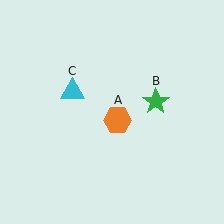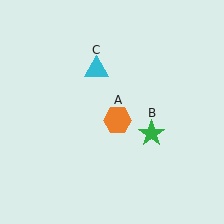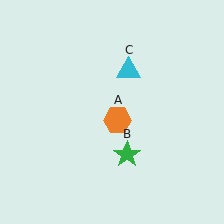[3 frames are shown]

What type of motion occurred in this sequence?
The green star (object B), cyan triangle (object C) rotated clockwise around the center of the scene.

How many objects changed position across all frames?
2 objects changed position: green star (object B), cyan triangle (object C).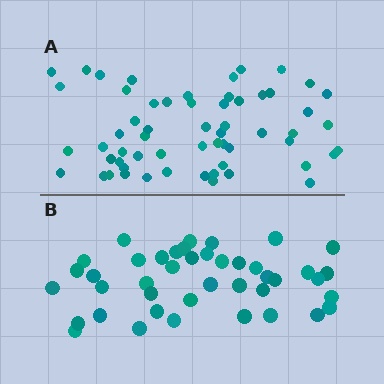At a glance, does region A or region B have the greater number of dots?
Region A (the top region) has more dots.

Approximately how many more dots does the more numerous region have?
Region A has approximately 15 more dots than region B.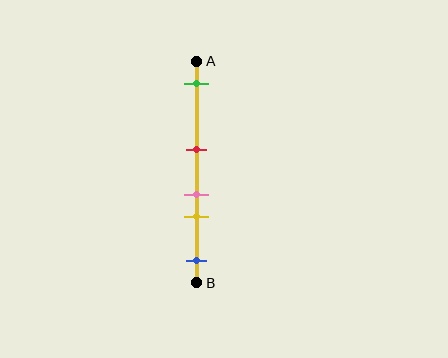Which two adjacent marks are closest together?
The pink and yellow marks are the closest adjacent pair.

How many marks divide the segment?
There are 5 marks dividing the segment.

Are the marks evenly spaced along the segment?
No, the marks are not evenly spaced.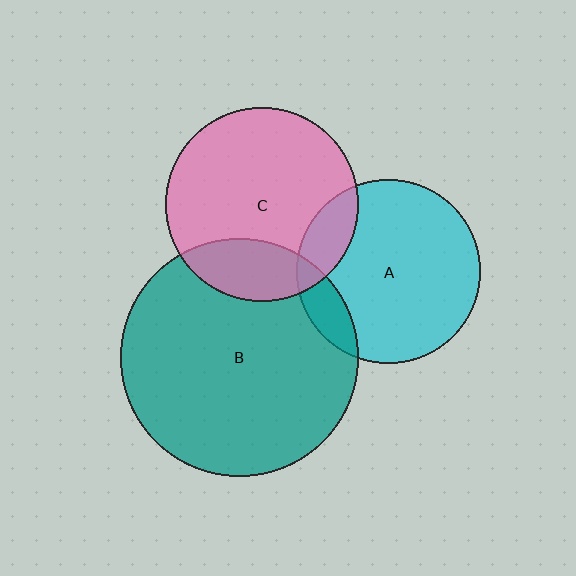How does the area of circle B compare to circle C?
Approximately 1.5 times.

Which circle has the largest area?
Circle B (teal).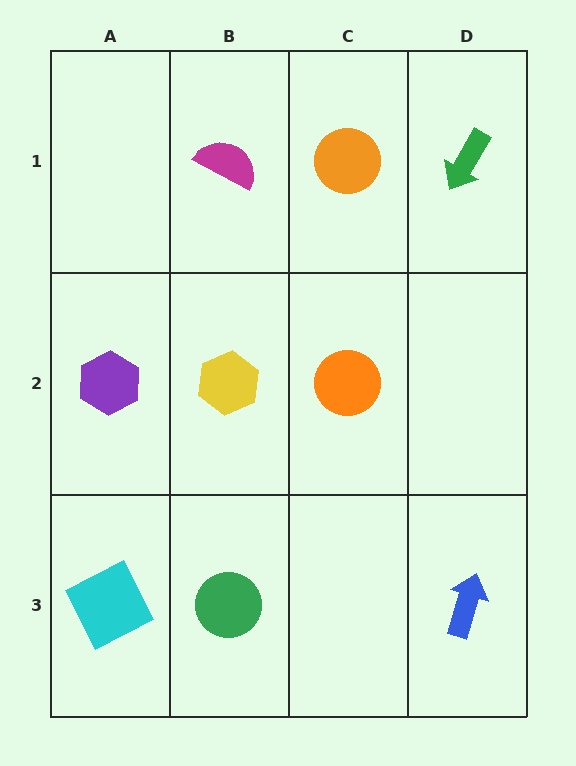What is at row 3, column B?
A green circle.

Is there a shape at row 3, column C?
No, that cell is empty.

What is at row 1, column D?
A green arrow.